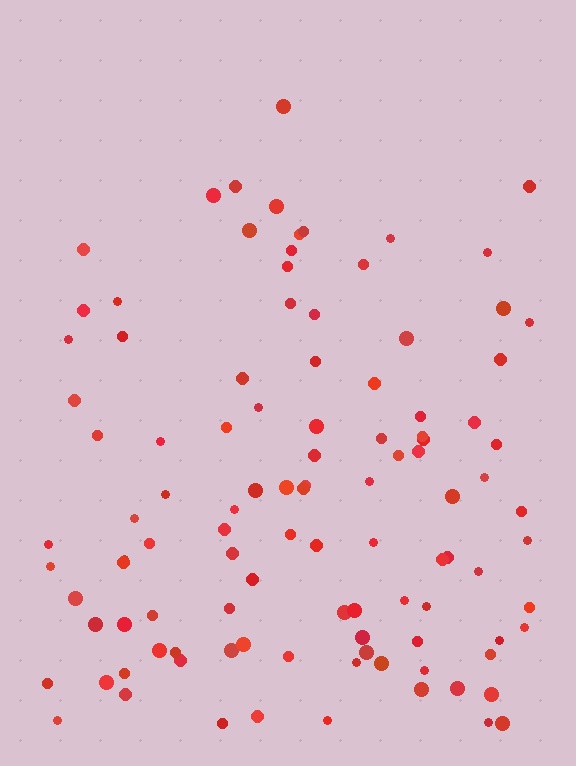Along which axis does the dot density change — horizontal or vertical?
Vertical.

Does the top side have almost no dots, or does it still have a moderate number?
Still a moderate number, just noticeably fewer than the bottom.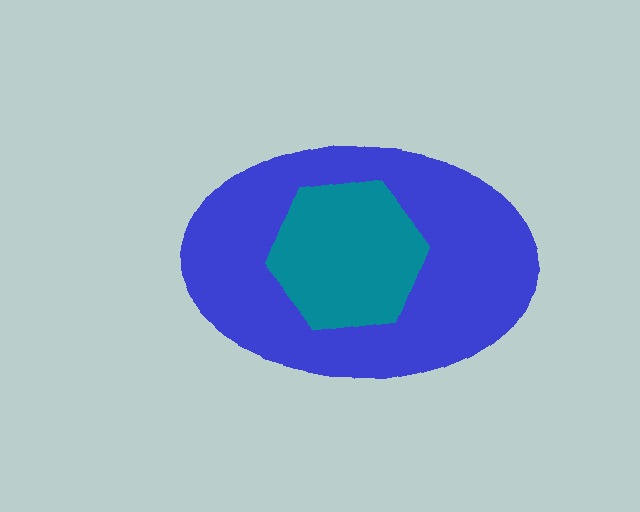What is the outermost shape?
The blue ellipse.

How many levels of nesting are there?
2.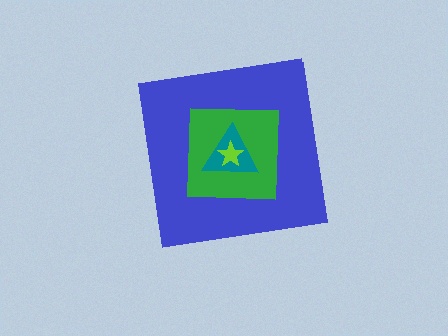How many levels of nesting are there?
4.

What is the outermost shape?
The blue square.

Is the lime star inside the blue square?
Yes.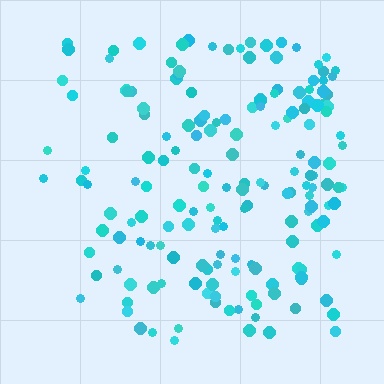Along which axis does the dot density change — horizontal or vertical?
Horizontal.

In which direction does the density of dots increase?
From left to right, with the right side densest.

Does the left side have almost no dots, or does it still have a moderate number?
Still a moderate number, just noticeably fewer than the right.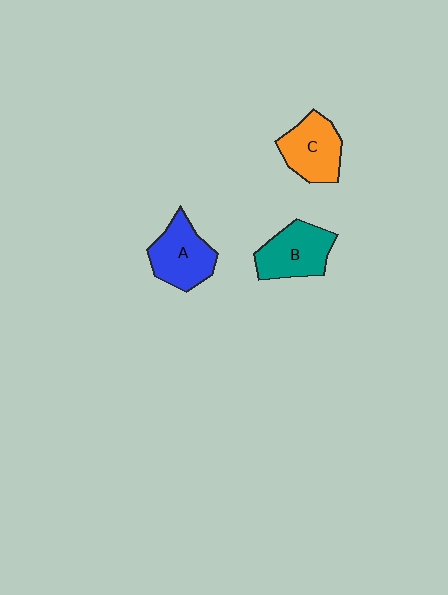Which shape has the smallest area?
Shape C (orange).